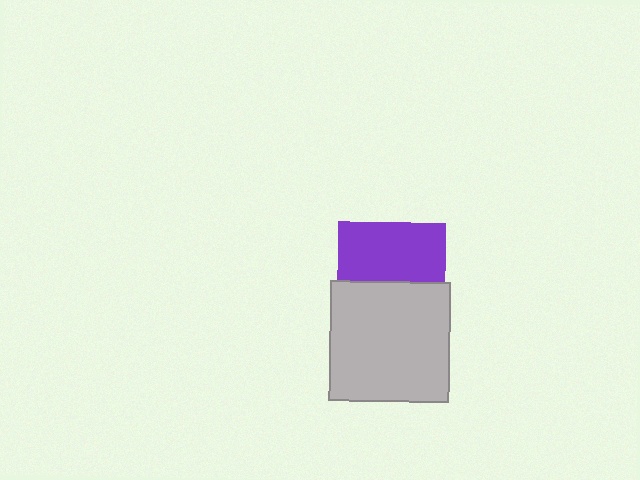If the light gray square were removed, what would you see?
You would see the complete purple square.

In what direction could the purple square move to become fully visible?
The purple square could move up. That would shift it out from behind the light gray square entirely.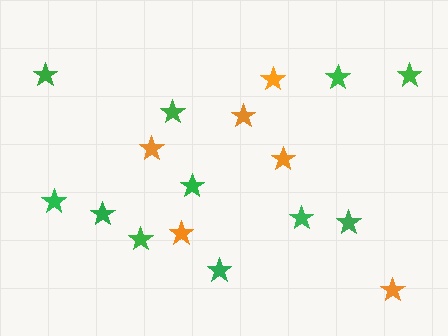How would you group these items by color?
There are 2 groups: one group of orange stars (6) and one group of green stars (11).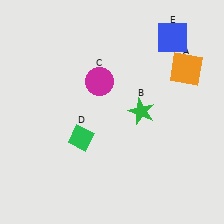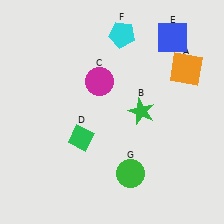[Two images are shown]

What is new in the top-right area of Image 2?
A cyan pentagon (F) was added in the top-right area of Image 2.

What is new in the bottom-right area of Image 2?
A green circle (G) was added in the bottom-right area of Image 2.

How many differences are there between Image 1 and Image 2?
There are 2 differences between the two images.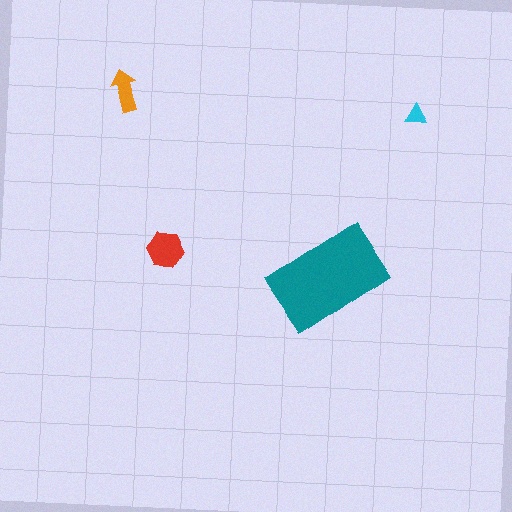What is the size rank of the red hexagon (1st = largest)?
2nd.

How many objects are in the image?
There are 4 objects in the image.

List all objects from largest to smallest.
The teal rectangle, the red hexagon, the orange arrow, the cyan triangle.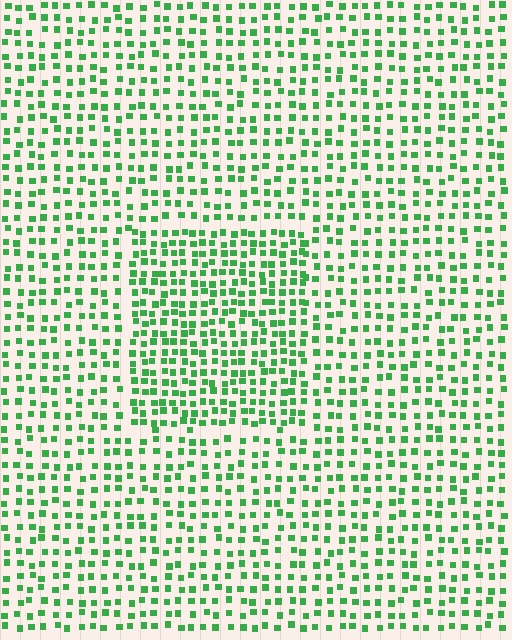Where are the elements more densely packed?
The elements are more densely packed inside the rectangle boundary.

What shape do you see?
I see a rectangle.